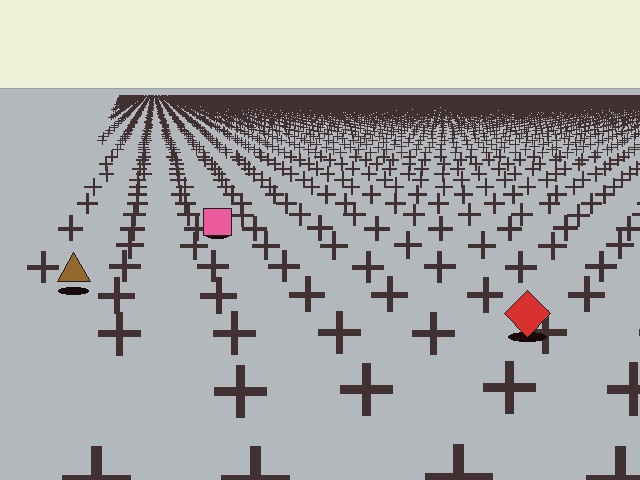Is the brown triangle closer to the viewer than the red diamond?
No. The red diamond is closer — you can tell from the texture gradient: the ground texture is coarser near it.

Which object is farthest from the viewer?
The pink square is farthest from the viewer. It appears smaller and the ground texture around it is denser.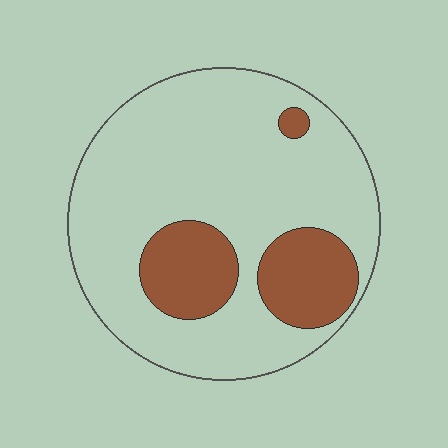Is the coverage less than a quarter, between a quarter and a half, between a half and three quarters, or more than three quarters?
Less than a quarter.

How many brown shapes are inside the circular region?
3.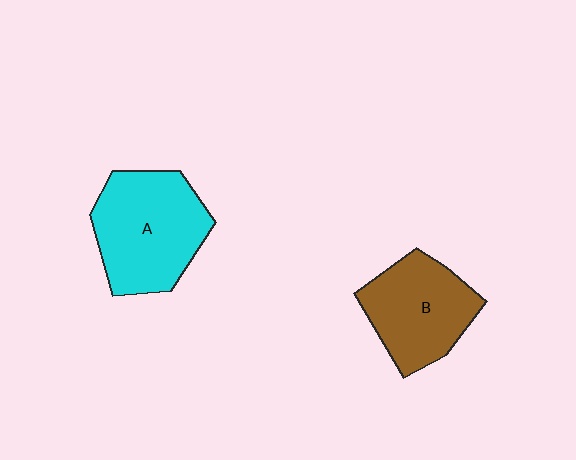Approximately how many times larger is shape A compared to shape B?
Approximately 1.2 times.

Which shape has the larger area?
Shape A (cyan).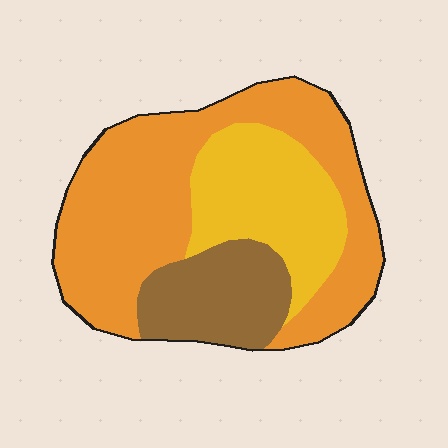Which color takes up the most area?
Orange, at roughly 55%.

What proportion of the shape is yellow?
Yellow covers around 25% of the shape.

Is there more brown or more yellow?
Yellow.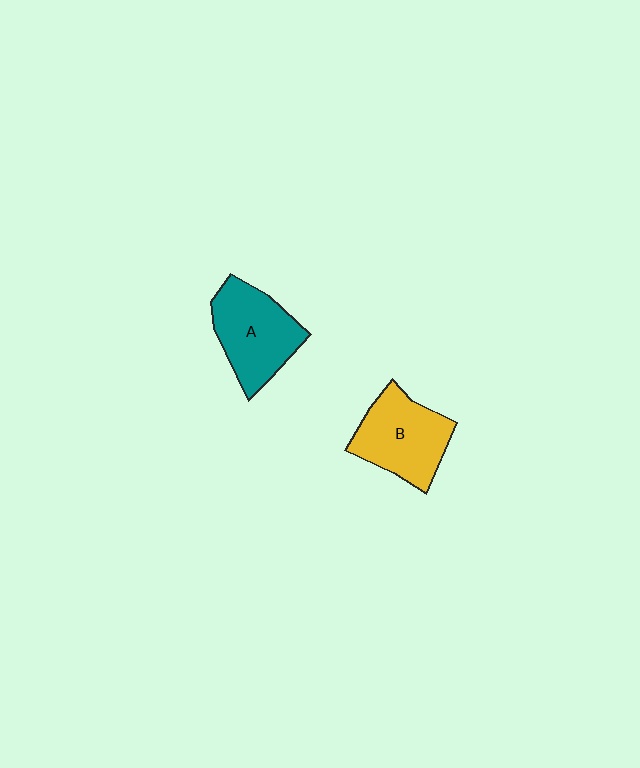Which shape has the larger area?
Shape A (teal).